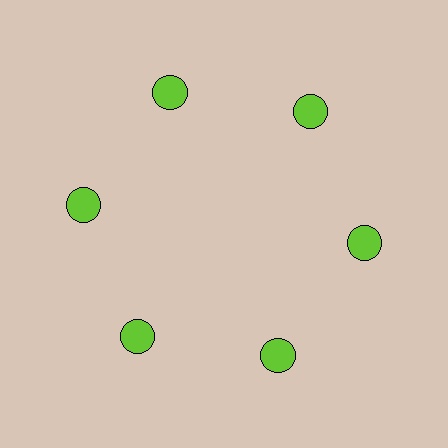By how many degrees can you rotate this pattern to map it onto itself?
The pattern maps onto itself every 60 degrees of rotation.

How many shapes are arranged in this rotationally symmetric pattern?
There are 6 shapes, arranged in 6 groups of 1.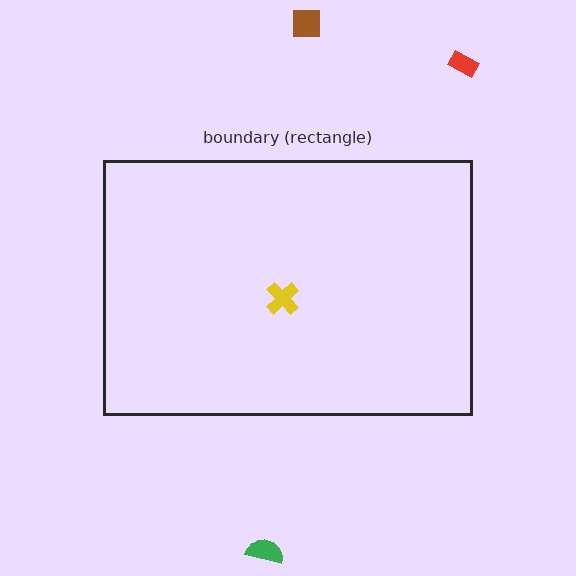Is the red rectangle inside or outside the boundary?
Outside.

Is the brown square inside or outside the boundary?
Outside.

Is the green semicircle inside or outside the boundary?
Outside.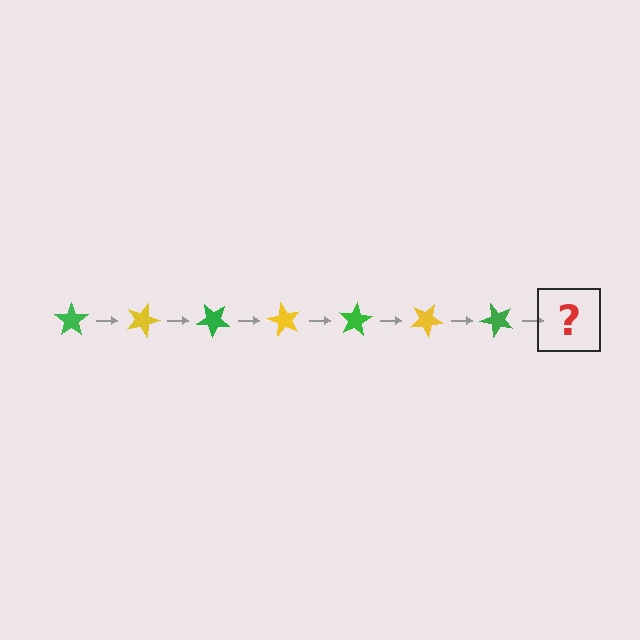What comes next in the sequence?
The next element should be a yellow star, rotated 140 degrees from the start.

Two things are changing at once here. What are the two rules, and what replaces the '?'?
The two rules are that it rotates 20 degrees each step and the color cycles through green and yellow. The '?' should be a yellow star, rotated 140 degrees from the start.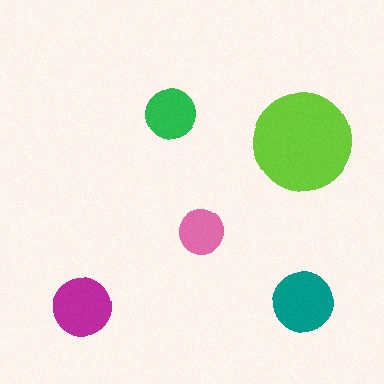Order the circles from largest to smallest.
the lime one, the teal one, the magenta one, the green one, the pink one.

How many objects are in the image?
There are 5 objects in the image.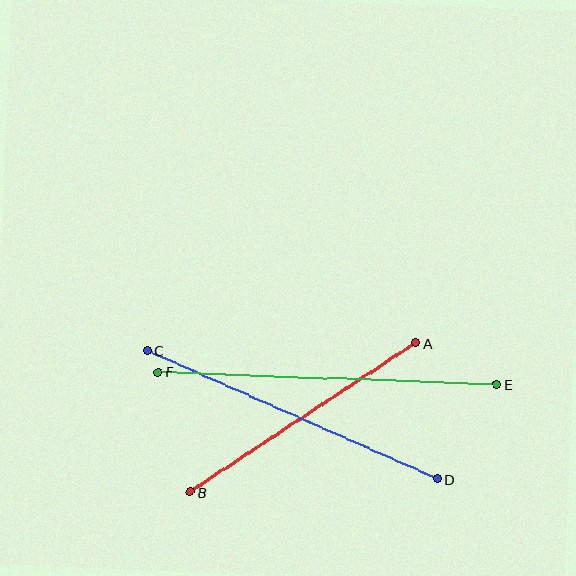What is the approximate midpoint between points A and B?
The midpoint is at approximately (303, 417) pixels.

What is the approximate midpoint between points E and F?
The midpoint is at approximately (328, 378) pixels.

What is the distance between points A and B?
The distance is approximately 270 pixels.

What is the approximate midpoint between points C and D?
The midpoint is at approximately (292, 415) pixels.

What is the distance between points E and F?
The distance is approximately 339 pixels.